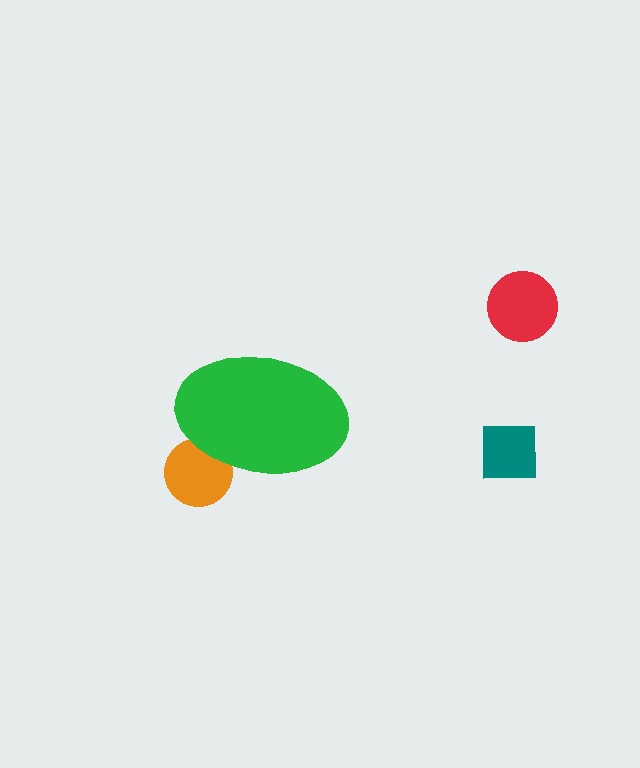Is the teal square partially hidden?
No, the teal square is fully visible.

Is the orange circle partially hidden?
Yes, the orange circle is partially hidden behind the green ellipse.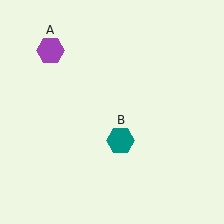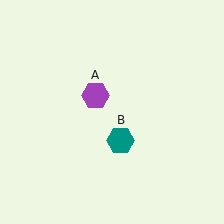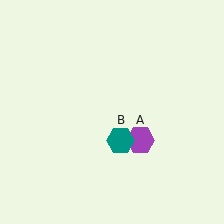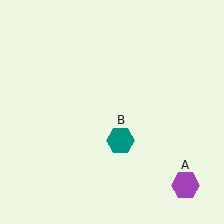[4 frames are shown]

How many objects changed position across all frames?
1 object changed position: purple hexagon (object A).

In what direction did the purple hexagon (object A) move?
The purple hexagon (object A) moved down and to the right.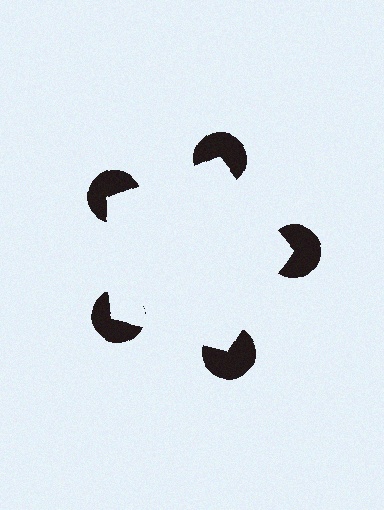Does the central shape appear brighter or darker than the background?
It typically appears slightly brighter than the background, even though no actual brightness change is drawn.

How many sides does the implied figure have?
5 sides.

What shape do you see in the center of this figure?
An illusory pentagon — its edges are inferred from the aligned wedge cuts in the pac-man discs, not physically drawn.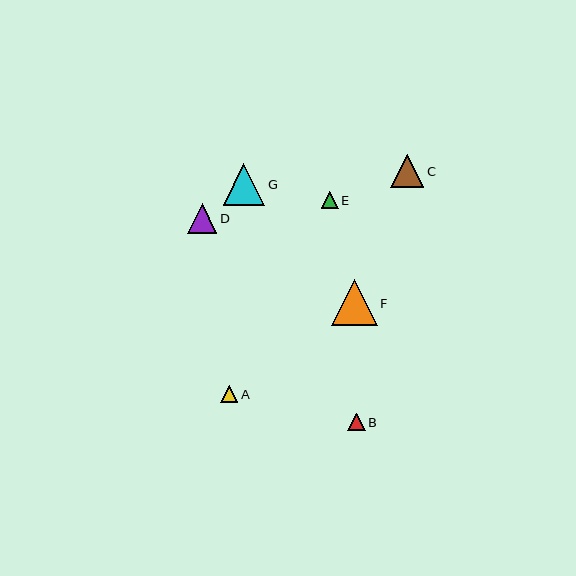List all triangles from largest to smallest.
From largest to smallest: F, G, C, D, B, E, A.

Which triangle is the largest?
Triangle F is the largest with a size of approximately 45 pixels.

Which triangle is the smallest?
Triangle A is the smallest with a size of approximately 17 pixels.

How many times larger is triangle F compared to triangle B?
Triangle F is approximately 2.5 times the size of triangle B.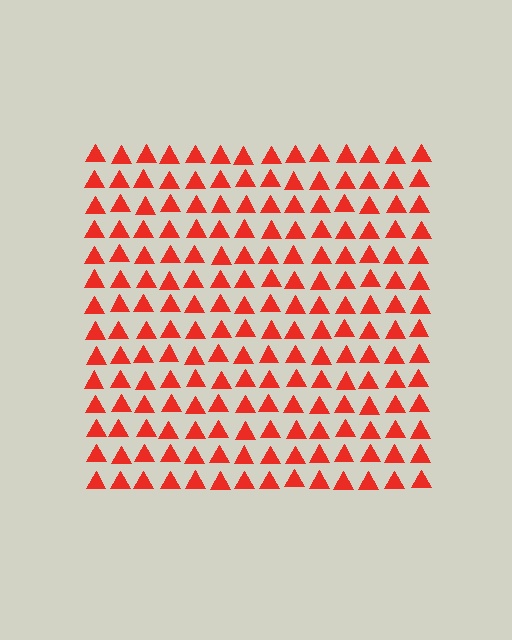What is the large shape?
The large shape is a square.